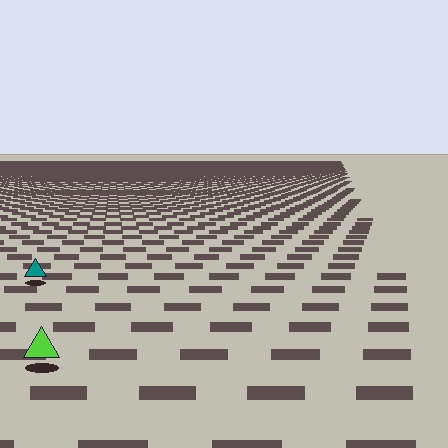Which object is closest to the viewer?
The lime triangle is closest. The texture marks near it are larger and more spread out.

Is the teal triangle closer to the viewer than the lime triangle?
No. The lime triangle is closer — you can tell from the texture gradient: the ground texture is coarser near it.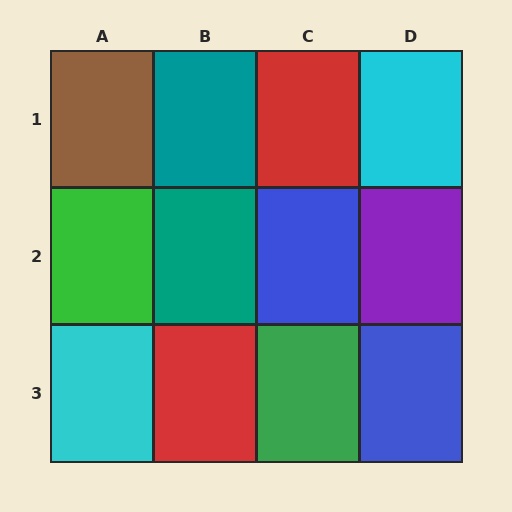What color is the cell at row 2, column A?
Green.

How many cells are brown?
1 cell is brown.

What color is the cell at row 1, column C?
Red.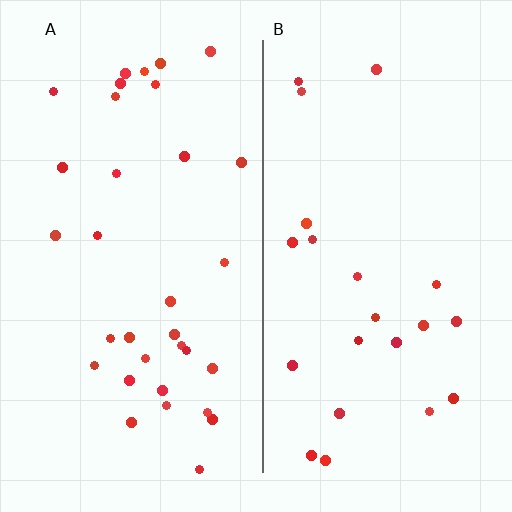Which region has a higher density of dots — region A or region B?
A (the left).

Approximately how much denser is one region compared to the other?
Approximately 1.5× — region A over region B.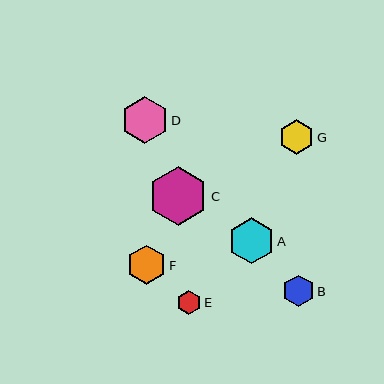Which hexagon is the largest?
Hexagon C is the largest with a size of approximately 59 pixels.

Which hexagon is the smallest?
Hexagon E is the smallest with a size of approximately 24 pixels.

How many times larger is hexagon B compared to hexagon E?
Hexagon B is approximately 1.3 times the size of hexagon E.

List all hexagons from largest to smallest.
From largest to smallest: C, D, A, F, G, B, E.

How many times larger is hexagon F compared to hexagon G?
Hexagon F is approximately 1.1 times the size of hexagon G.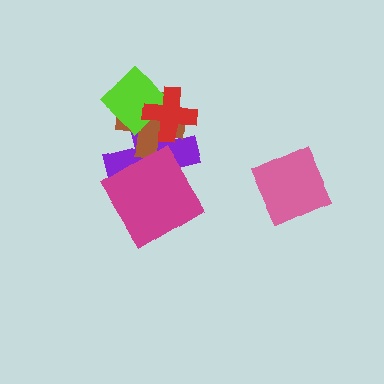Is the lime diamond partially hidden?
Yes, it is partially covered by another shape.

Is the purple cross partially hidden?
Yes, it is partially covered by another shape.